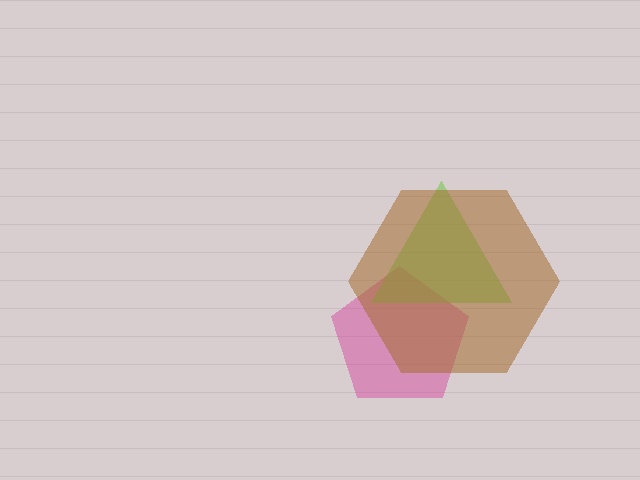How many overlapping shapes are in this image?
There are 3 overlapping shapes in the image.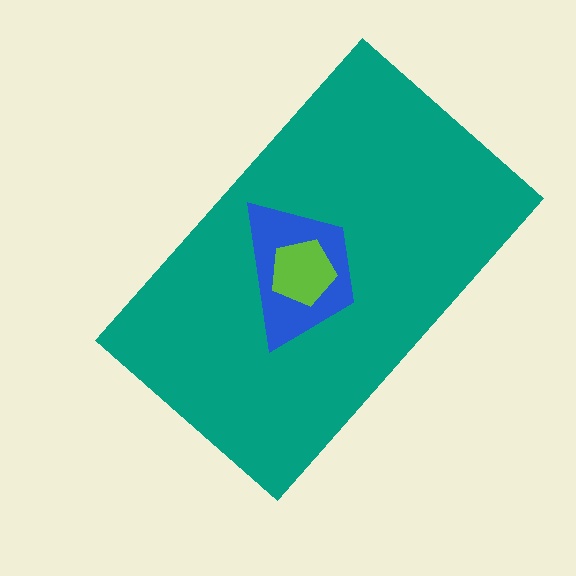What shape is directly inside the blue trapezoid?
The lime pentagon.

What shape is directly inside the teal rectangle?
The blue trapezoid.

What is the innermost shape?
The lime pentagon.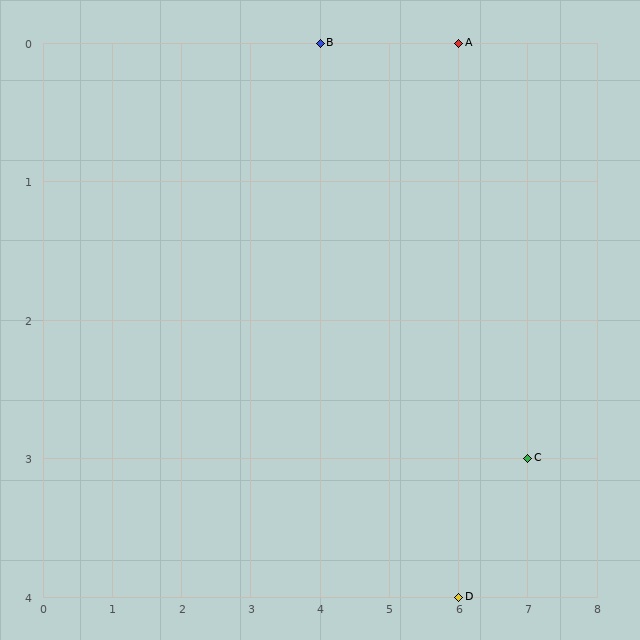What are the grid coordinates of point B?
Point B is at grid coordinates (4, 0).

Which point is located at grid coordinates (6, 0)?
Point A is at (6, 0).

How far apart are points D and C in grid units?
Points D and C are 1 column and 1 row apart (about 1.4 grid units diagonally).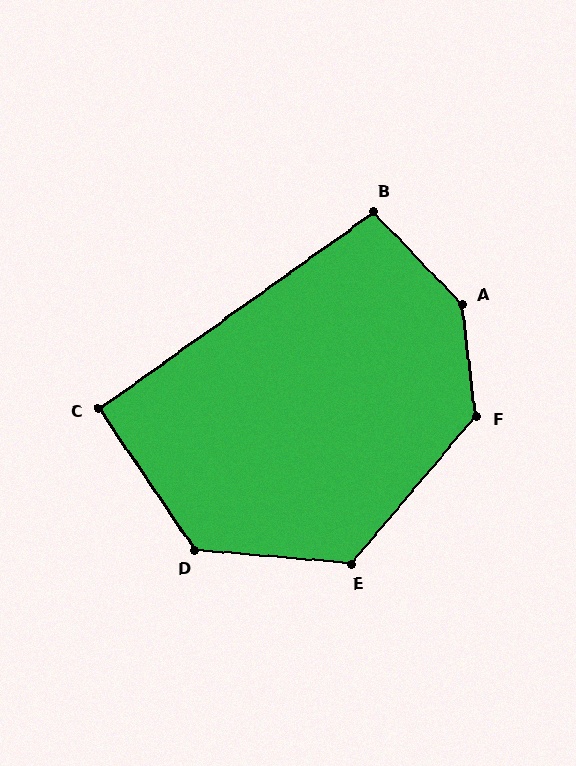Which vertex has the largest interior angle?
A, at approximately 143 degrees.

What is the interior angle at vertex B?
Approximately 98 degrees (obtuse).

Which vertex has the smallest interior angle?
C, at approximately 91 degrees.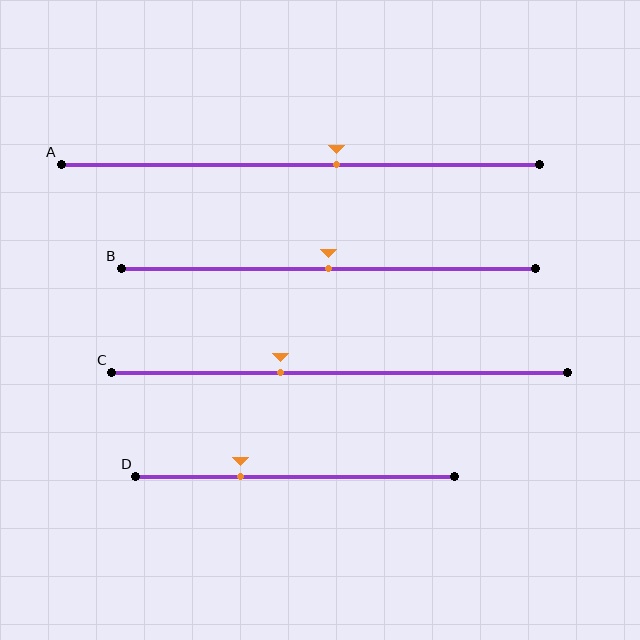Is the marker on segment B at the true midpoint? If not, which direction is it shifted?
Yes, the marker on segment B is at the true midpoint.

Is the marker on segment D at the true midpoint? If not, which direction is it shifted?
No, the marker on segment D is shifted to the left by about 17% of the segment length.